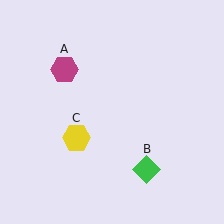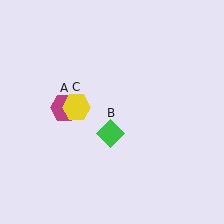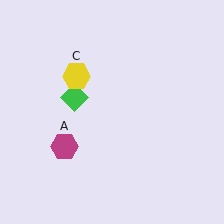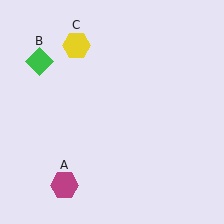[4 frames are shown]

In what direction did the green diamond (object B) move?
The green diamond (object B) moved up and to the left.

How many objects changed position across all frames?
3 objects changed position: magenta hexagon (object A), green diamond (object B), yellow hexagon (object C).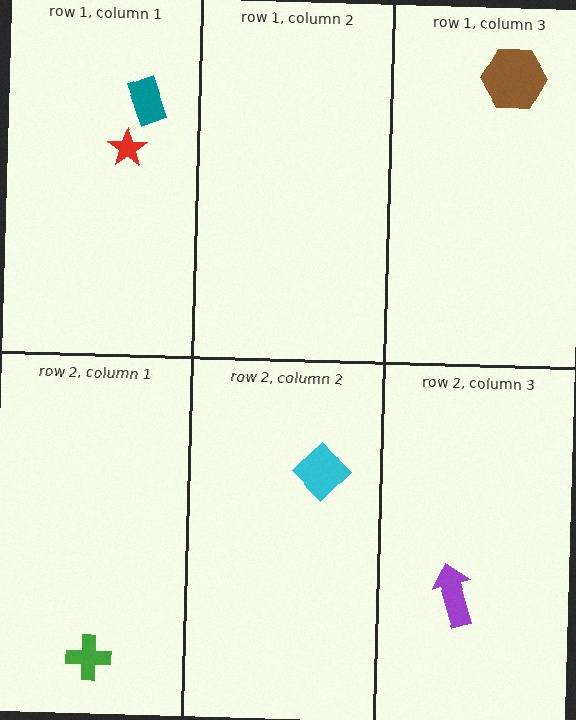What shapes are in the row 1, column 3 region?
The brown hexagon.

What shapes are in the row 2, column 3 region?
The purple arrow.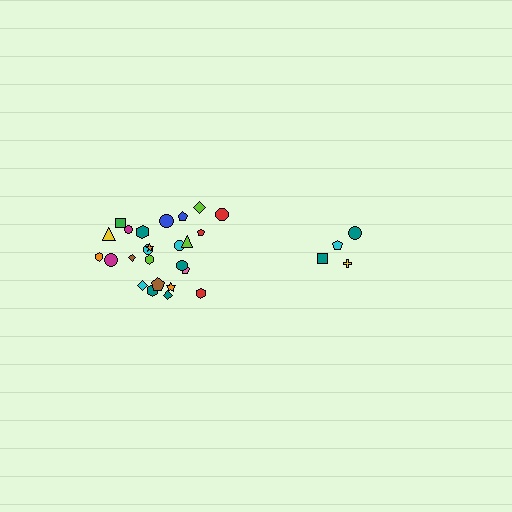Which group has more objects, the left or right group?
The left group.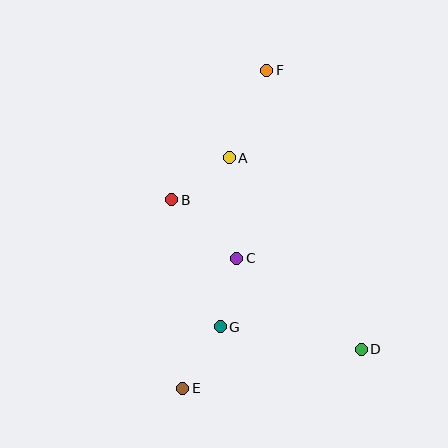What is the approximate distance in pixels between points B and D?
The distance between B and D is approximately 241 pixels.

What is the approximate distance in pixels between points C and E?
The distance between C and E is approximately 141 pixels.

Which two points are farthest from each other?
Points E and F are farthest from each other.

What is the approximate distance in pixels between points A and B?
The distance between A and B is approximately 72 pixels.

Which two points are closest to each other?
Points C and G are closest to each other.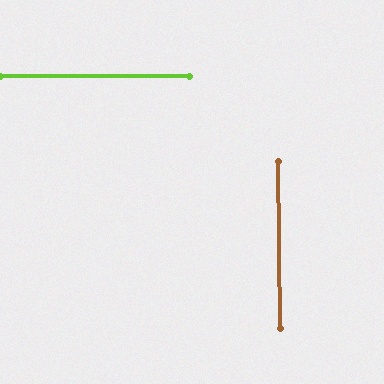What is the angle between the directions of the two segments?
Approximately 89 degrees.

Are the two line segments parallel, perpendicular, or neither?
Perpendicular — they meet at approximately 89°.